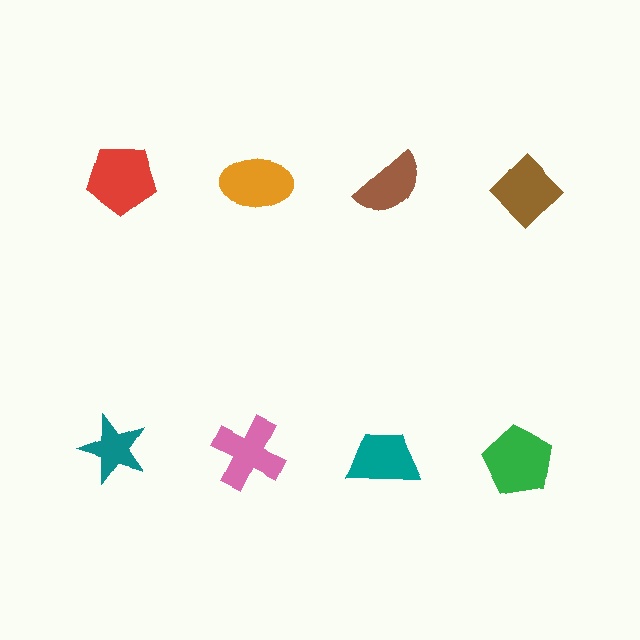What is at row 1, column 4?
A brown diamond.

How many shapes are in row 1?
4 shapes.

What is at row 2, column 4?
A green pentagon.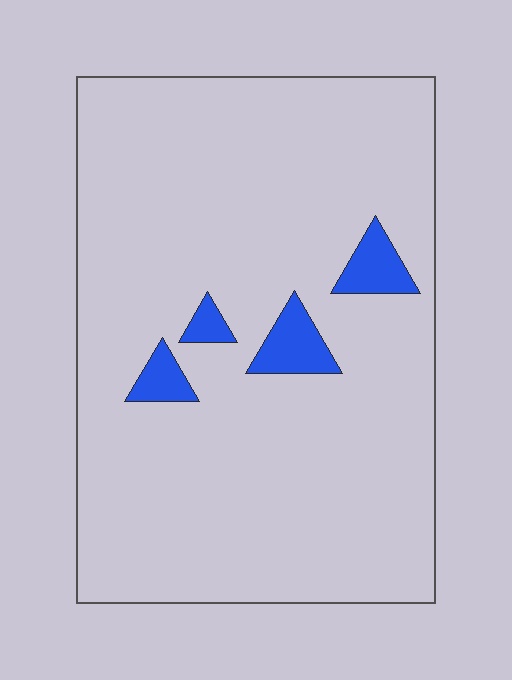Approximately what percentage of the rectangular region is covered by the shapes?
Approximately 5%.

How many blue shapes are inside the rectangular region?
4.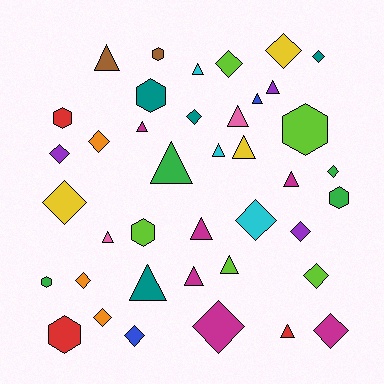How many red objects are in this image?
There are 3 red objects.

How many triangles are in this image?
There are 16 triangles.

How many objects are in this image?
There are 40 objects.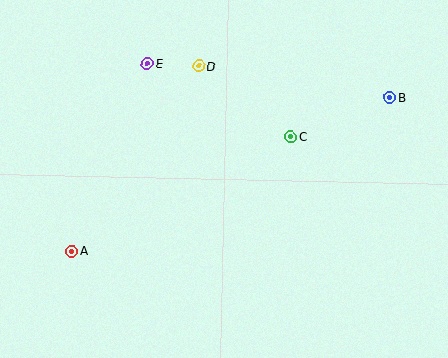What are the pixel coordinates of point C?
Point C is at (291, 137).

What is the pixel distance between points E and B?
The distance between E and B is 245 pixels.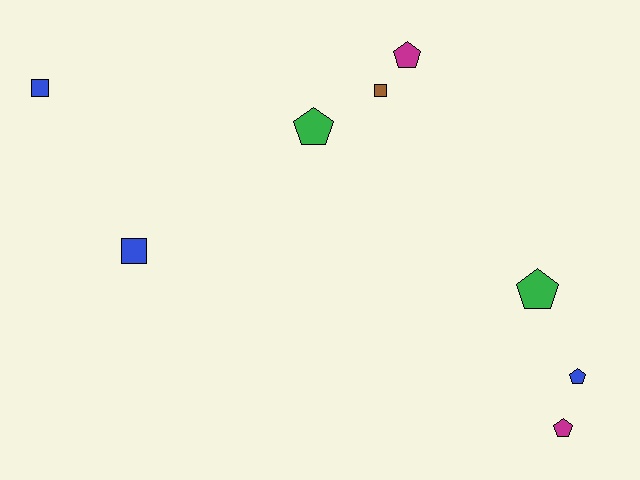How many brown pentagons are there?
There are no brown pentagons.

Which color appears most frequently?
Blue, with 3 objects.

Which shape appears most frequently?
Pentagon, with 5 objects.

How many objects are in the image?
There are 8 objects.